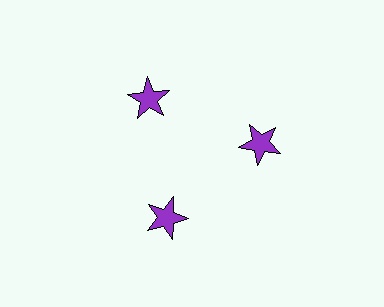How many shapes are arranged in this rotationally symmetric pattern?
There are 3 shapes, arranged in 3 groups of 1.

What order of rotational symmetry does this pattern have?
This pattern has 3-fold rotational symmetry.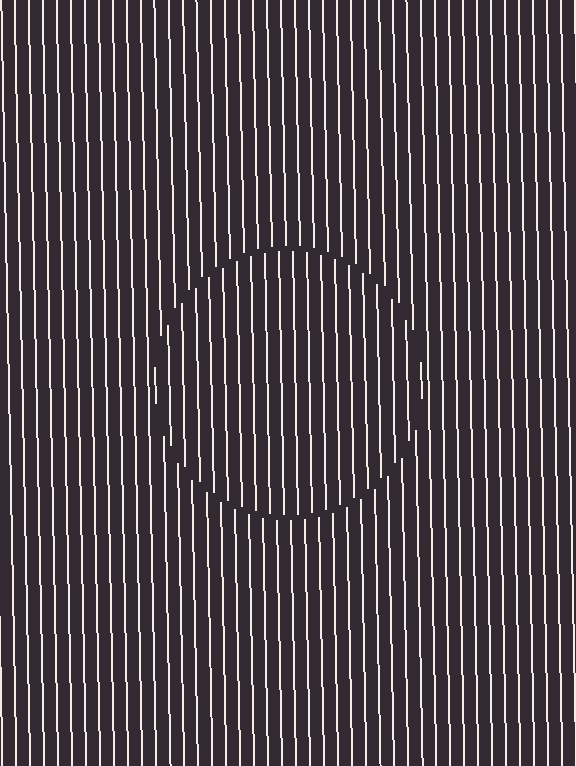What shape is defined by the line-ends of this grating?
An illusory circle. The interior of the shape contains the same grating, shifted by half a period — the contour is defined by the phase discontinuity where line-ends from the inner and outer gratings abut.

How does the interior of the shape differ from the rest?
The interior of the shape contains the same grating, shifted by half a period — the contour is defined by the phase discontinuity where line-ends from the inner and outer gratings abut.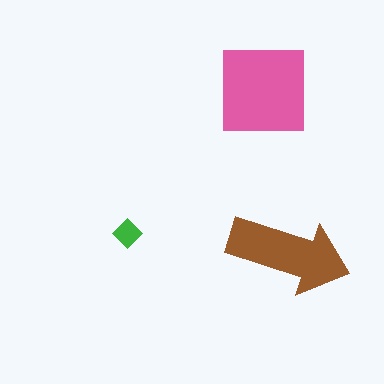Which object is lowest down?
The brown arrow is bottommost.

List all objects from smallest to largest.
The green diamond, the brown arrow, the pink square.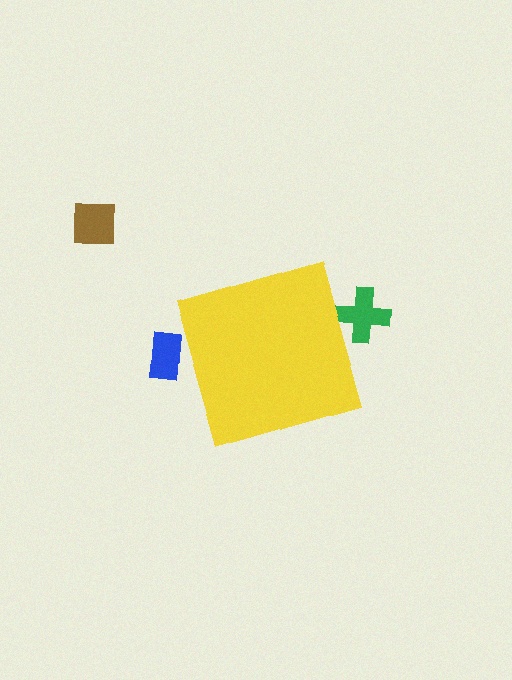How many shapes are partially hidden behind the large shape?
2 shapes are partially hidden.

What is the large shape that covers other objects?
A yellow diamond.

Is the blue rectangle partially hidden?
Yes, the blue rectangle is partially hidden behind the yellow diamond.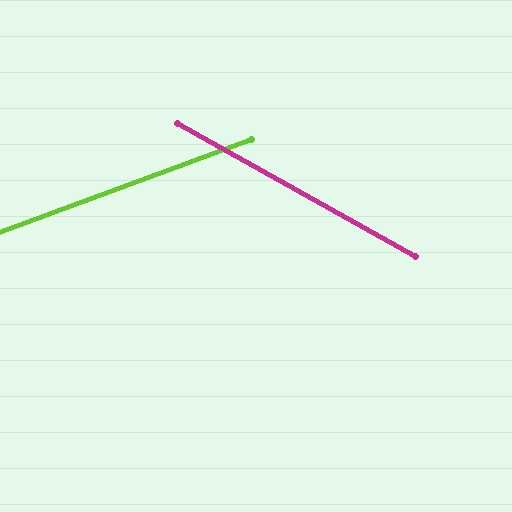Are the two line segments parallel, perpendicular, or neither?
Neither parallel nor perpendicular — they differ by about 50°.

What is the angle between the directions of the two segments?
Approximately 50 degrees.